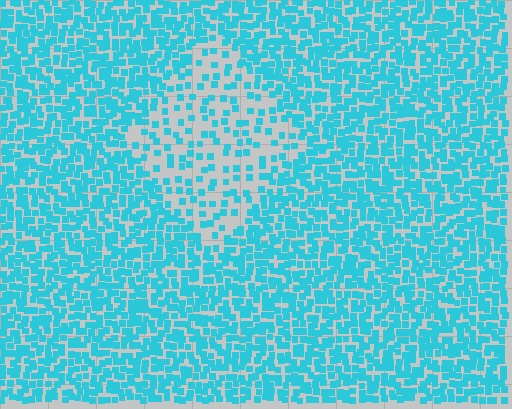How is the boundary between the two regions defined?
The boundary is defined by a change in element density (approximately 2.4x ratio). All elements are the same color, size, and shape.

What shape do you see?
I see a diamond.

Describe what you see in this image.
The image contains small cyan elements arranged at two different densities. A diamond-shaped region is visible where the elements are less densely packed than the surrounding area.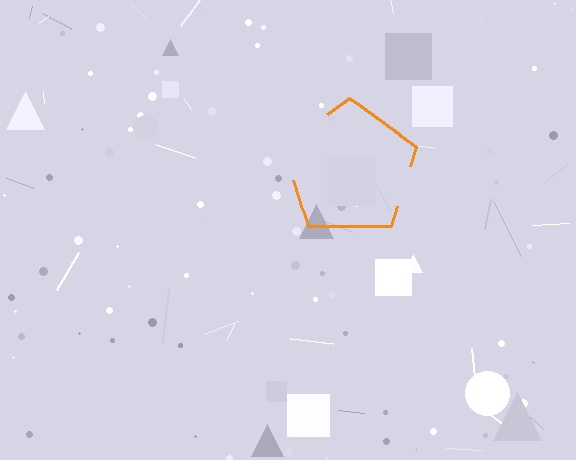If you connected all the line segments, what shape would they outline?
They would outline a pentagon.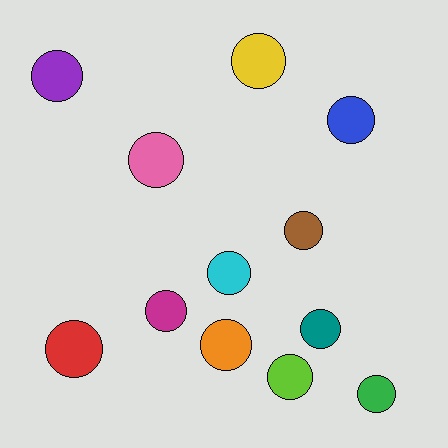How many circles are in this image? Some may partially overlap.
There are 12 circles.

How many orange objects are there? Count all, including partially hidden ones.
There is 1 orange object.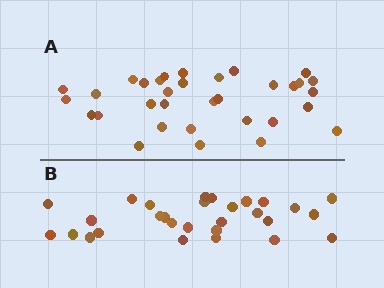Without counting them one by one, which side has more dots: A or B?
Region A (the top region) has more dots.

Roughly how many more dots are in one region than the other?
Region A has about 4 more dots than region B.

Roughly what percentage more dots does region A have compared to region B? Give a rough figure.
About 15% more.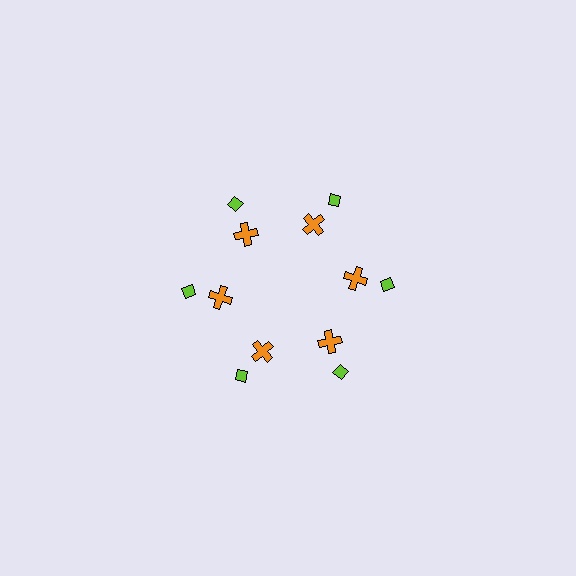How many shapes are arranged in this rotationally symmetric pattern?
There are 12 shapes, arranged in 6 groups of 2.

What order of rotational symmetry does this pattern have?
This pattern has 6-fold rotational symmetry.